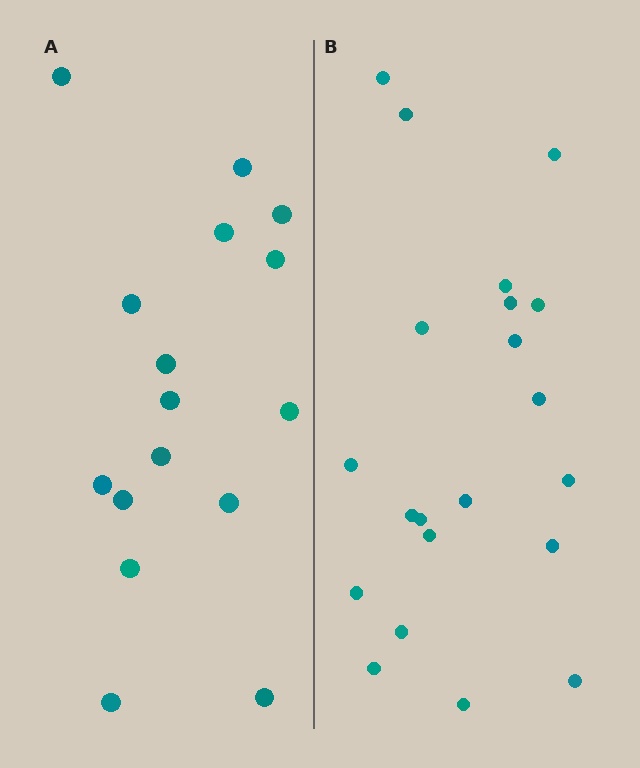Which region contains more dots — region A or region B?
Region B (the right region) has more dots.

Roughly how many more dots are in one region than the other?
Region B has about 5 more dots than region A.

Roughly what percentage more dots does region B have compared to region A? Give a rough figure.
About 30% more.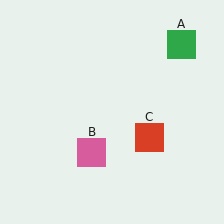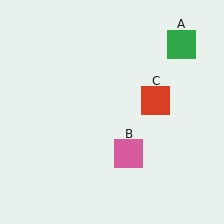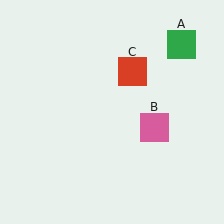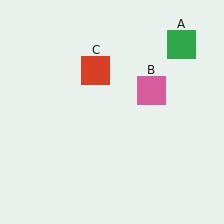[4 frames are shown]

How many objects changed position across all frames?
2 objects changed position: pink square (object B), red square (object C).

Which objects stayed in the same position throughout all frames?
Green square (object A) remained stationary.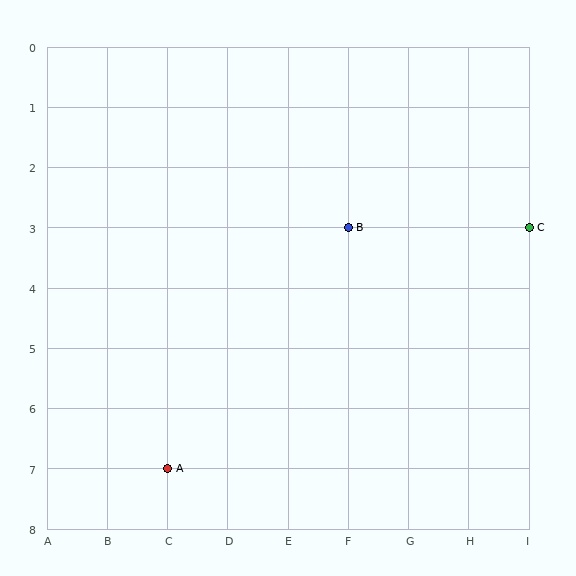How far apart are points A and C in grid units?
Points A and C are 6 columns and 4 rows apart (about 7.2 grid units diagonally).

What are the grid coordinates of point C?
Point C is at grid coordinates (I, 3).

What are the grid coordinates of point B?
Point B is at grid coordinates (F, 3).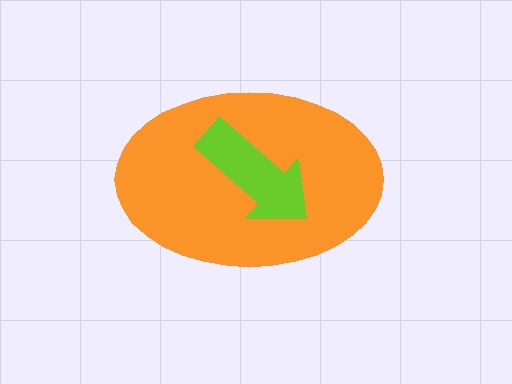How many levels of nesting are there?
2.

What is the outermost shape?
The orange ellipse.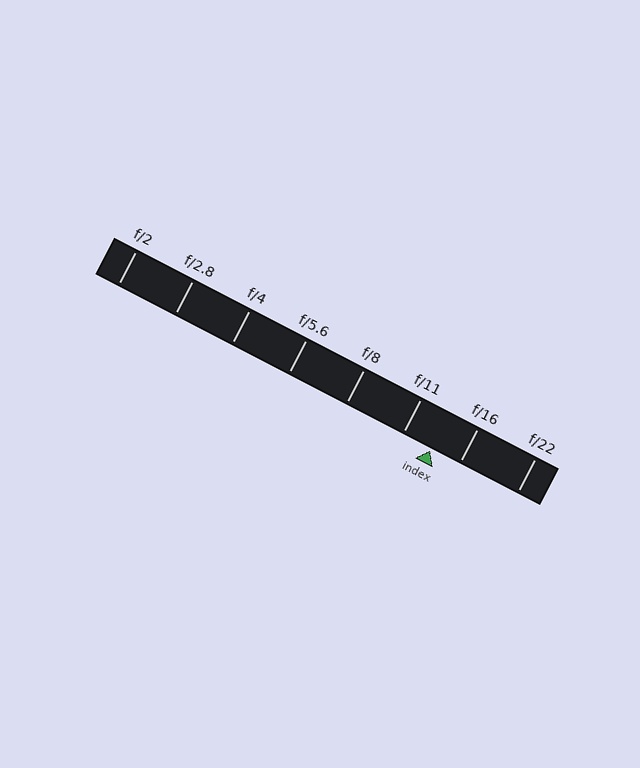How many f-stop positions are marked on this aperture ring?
There are 8 f-stop positions marked.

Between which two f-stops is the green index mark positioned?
The index mark is between f/11 and f/16.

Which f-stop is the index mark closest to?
The index mark is closest to f/16.